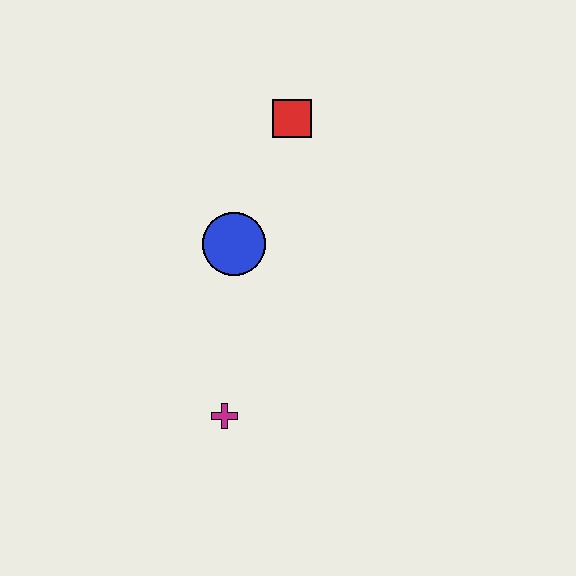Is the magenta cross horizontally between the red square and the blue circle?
No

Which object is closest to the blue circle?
The red square is closest to the blue circle.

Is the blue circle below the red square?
Yes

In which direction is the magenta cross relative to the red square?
The magenta cross is below the red square.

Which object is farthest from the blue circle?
The magenta cross is farthest from the blue circle.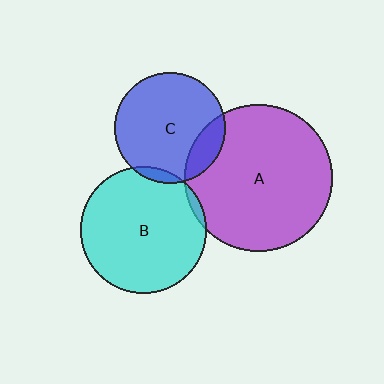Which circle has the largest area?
Circle A (purple).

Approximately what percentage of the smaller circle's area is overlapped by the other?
Approximately 15%.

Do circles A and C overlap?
Yes.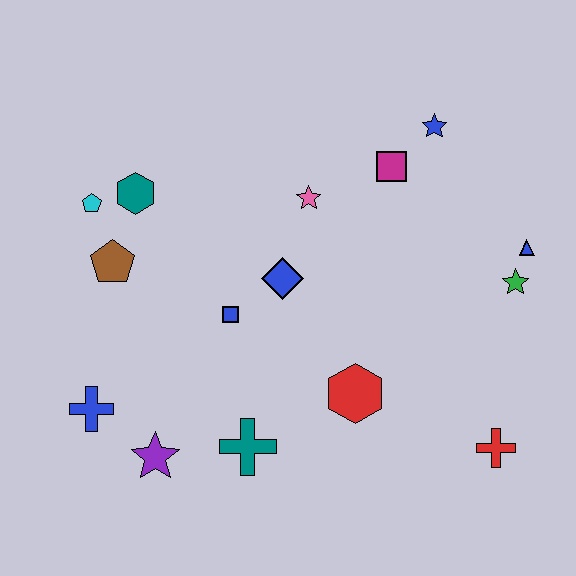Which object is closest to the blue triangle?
The green star is closest to the blue triangle.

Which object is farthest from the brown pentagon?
The red cross is farthest from the brown pentagon.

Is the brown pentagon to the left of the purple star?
Yes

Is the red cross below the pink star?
Yes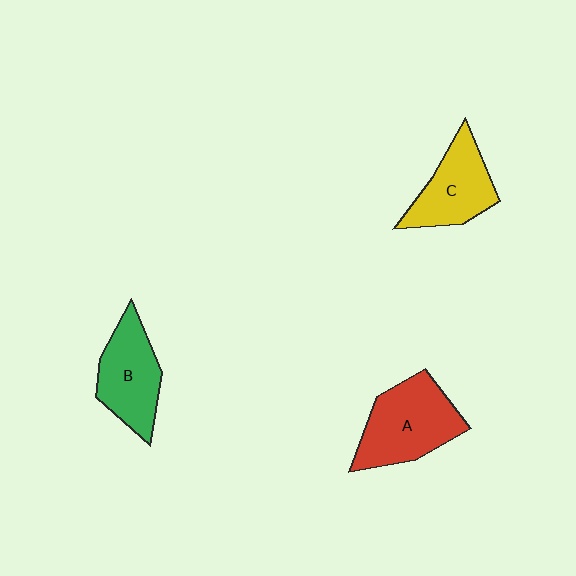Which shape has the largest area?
Shape A (red).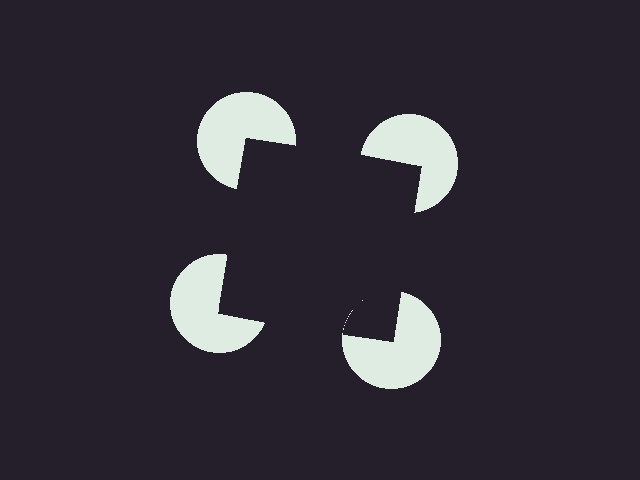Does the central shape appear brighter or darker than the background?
It typically appears slightly darker than the background, even though no actual brightness change is drawn.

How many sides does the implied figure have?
4 sides.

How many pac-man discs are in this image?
There are 4 — one at each vertex of the illusory square.